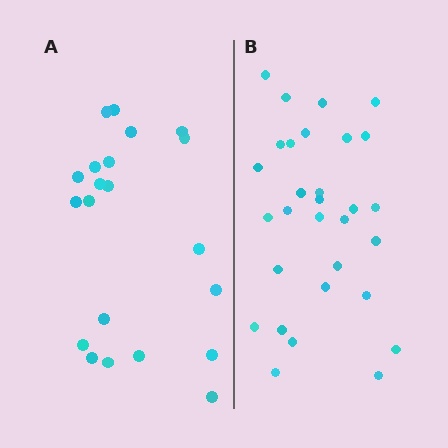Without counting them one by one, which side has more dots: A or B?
Region B (the right region) has more dots.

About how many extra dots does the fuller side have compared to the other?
Region B has roughly 8 or so more dots than region A.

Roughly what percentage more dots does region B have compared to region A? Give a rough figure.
About 45% more.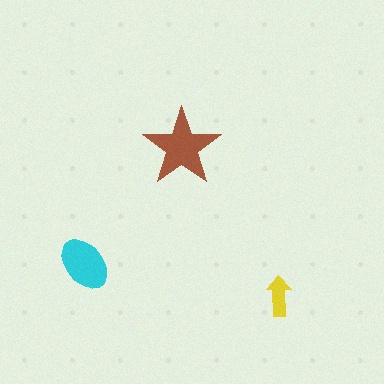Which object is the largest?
The brown star.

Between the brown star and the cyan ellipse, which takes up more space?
The brown star.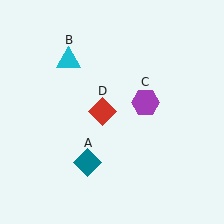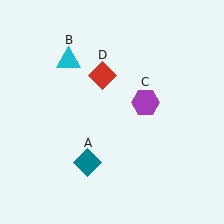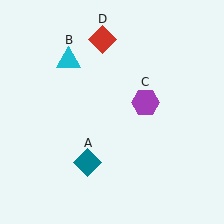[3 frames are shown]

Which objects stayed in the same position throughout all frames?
Teal diamond (object A) and cyan triangle (object B) and purple hexagon (object C) remained stationary.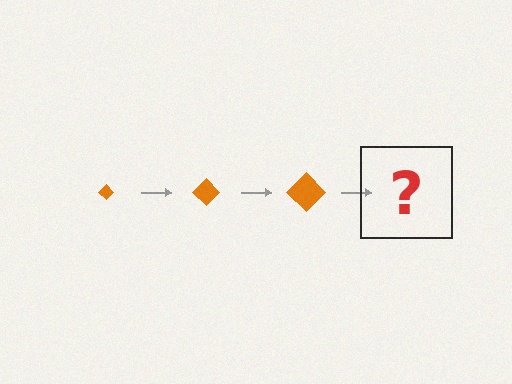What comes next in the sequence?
The next element should be an orange diamond, larger than the previous one.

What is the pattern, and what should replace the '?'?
The pattern is that the diamond gets progressively larger each step. The '?' should be an orange diamond, larger than the previous one.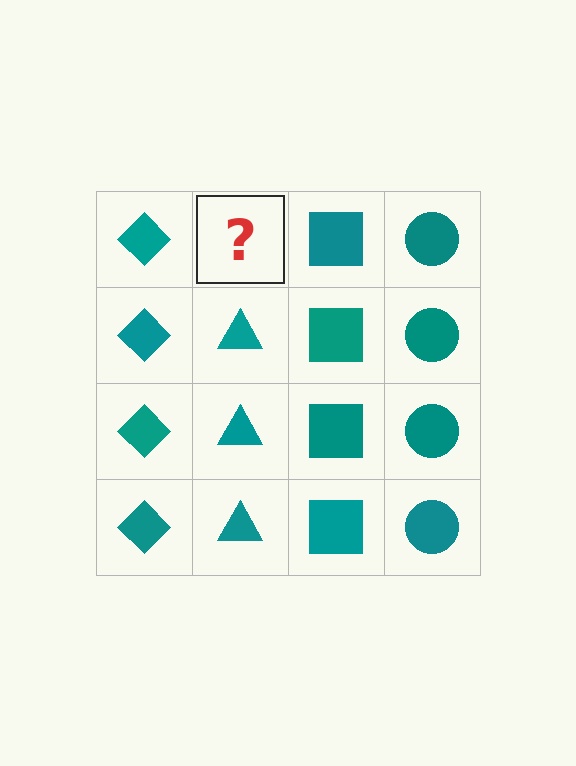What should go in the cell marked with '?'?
The missing cell should contain a teal triangle.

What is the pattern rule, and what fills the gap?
The rule is that each column has a consistent shape. The gap should be filled with a teal triangle.